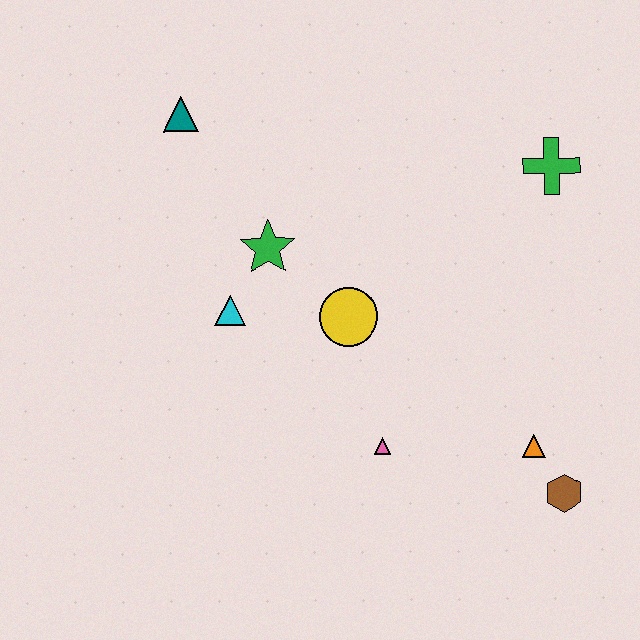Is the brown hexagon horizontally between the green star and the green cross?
No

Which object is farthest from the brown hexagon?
The teal triangle is farthest from the brown hexagon.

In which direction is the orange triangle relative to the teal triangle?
The orange triangle is to the right of the teal triangle.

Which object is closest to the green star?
The cyan triangle is closest to the green star.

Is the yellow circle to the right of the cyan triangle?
Yes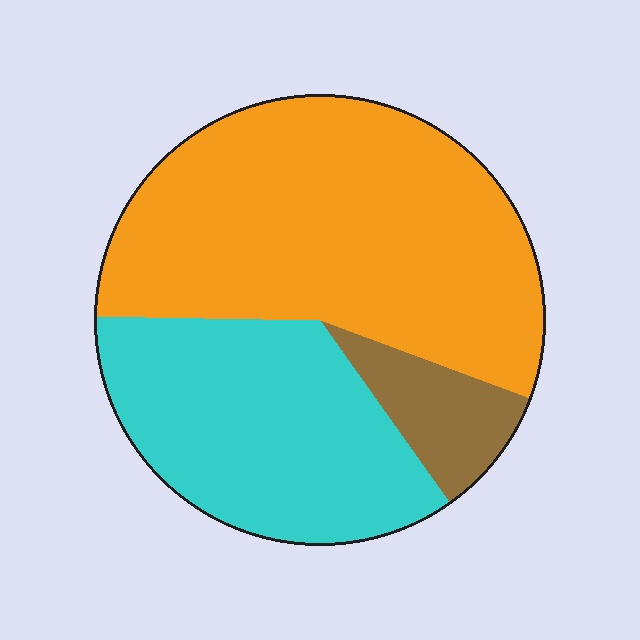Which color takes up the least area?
Brown, at roughly 10%.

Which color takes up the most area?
Orange, at roughly 55%.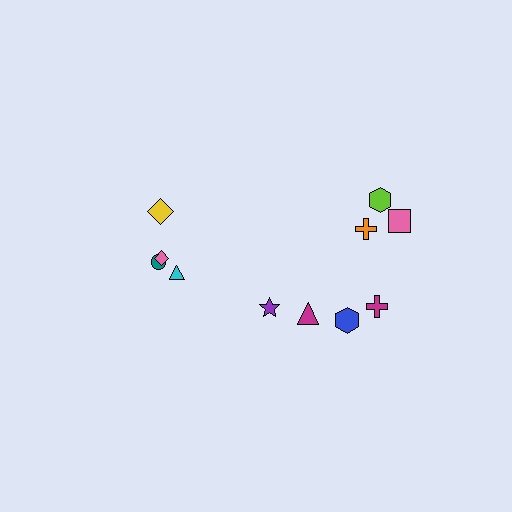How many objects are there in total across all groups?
There are 11 objects.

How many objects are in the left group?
There are 4 objects.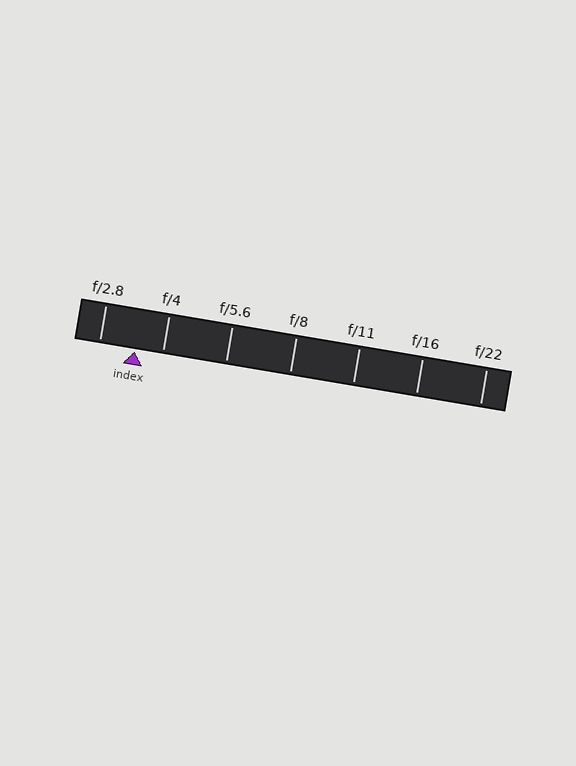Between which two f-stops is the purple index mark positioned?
The index mark is between f/2.8 and f/4.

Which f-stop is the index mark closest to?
The index mark is closest to f/4.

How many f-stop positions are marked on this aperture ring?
There are 7 f-stop positions marked.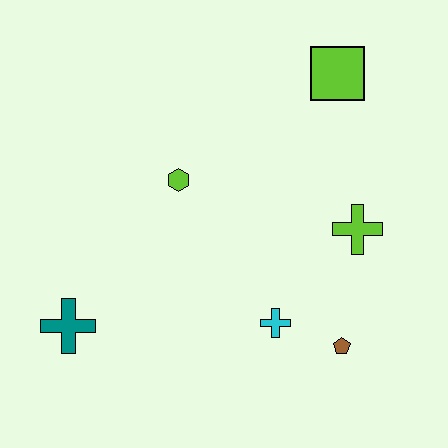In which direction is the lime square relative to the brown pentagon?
The lime square is above the brown pentagon.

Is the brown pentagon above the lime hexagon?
No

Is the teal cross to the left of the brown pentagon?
Yes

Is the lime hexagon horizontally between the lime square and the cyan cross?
No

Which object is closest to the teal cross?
The lime hexagon is closest to the teal cross.